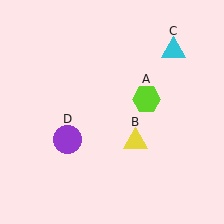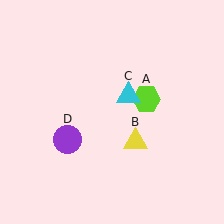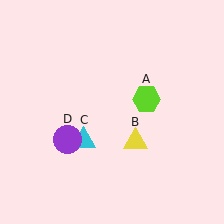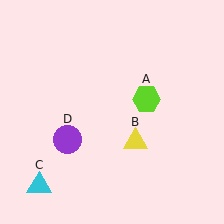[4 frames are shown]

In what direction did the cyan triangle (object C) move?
The cyan triangle (object C) moved down and to the left.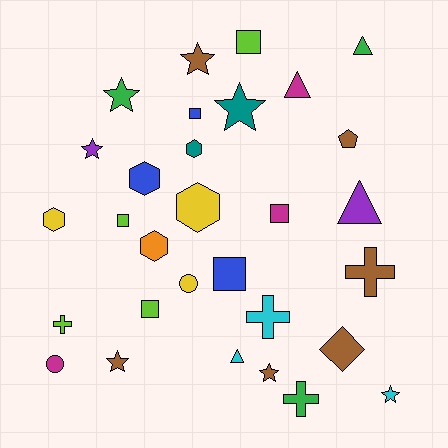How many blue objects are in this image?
There are 3 blue objects.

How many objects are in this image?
There are 30 objects.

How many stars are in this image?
There are 7 stars.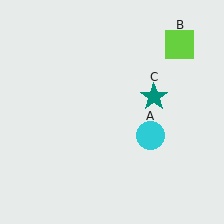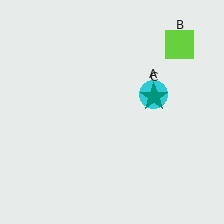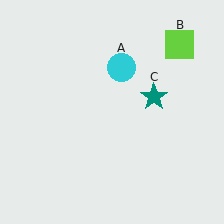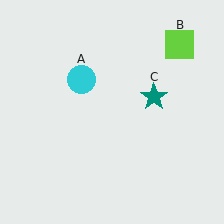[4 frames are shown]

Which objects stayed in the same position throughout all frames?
Lime square (object B) and teal star (object C) remained stationary.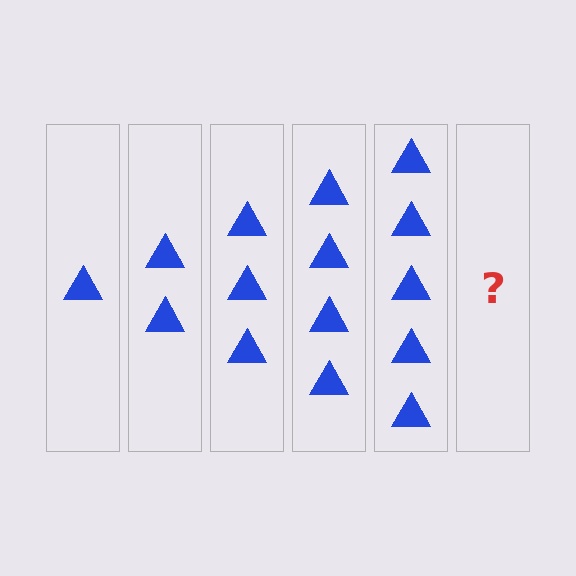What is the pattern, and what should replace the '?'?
The pattern is that each step adds one more triangle. The '?' should be 6 triangles.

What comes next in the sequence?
The next element should be 6 triangles.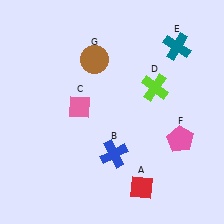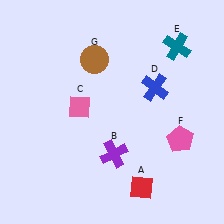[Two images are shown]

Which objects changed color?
B changed from blue to purple. D changed from lime to blue.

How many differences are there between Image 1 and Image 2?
There are 2 differences between the two images.